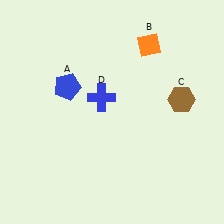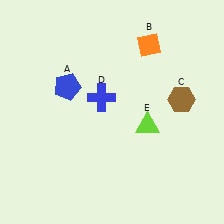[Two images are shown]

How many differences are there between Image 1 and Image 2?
There is 1 difference between the two images.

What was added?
A lime triangle (E) was added in Image 2.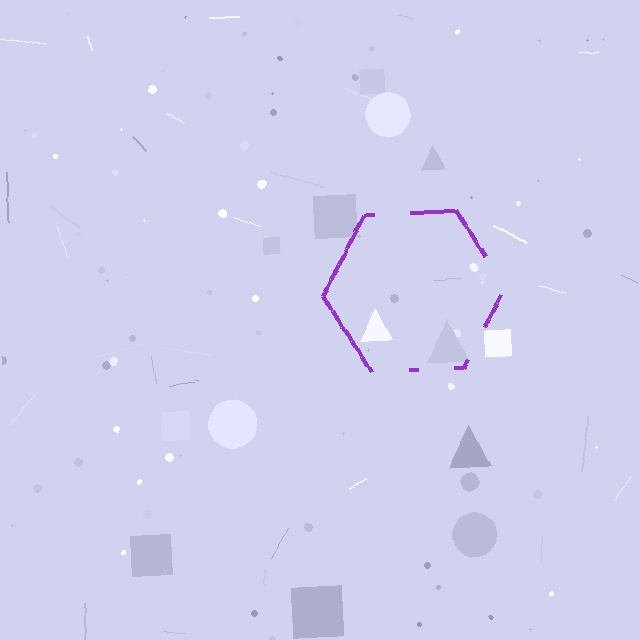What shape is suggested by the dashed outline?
The dashed outline suggests a hexagon.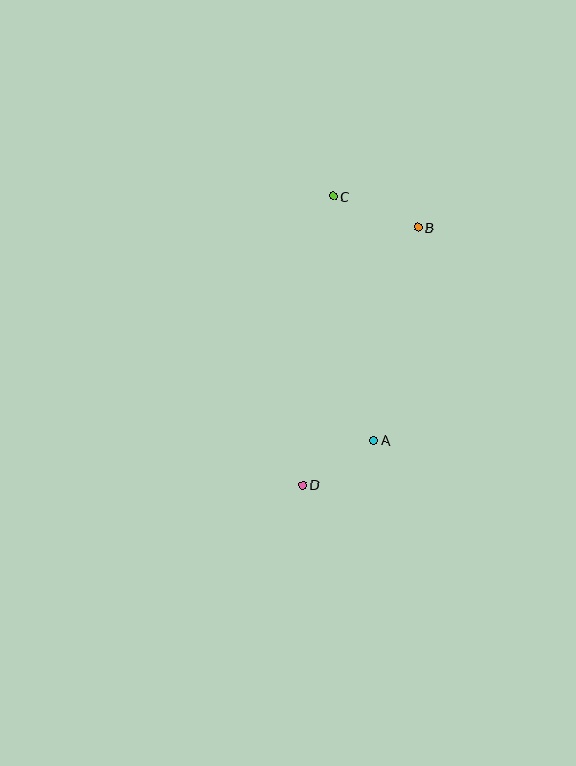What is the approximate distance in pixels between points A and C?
The distance between A and C is approximately 248 pixels.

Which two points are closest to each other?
Points A and D are closest to each other.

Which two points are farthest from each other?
Points C and D are farthest from each other.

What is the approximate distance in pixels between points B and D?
The distance between B and D is approximately 282 pixels.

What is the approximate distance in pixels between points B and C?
The distance between B and C is approximately 90 pixels.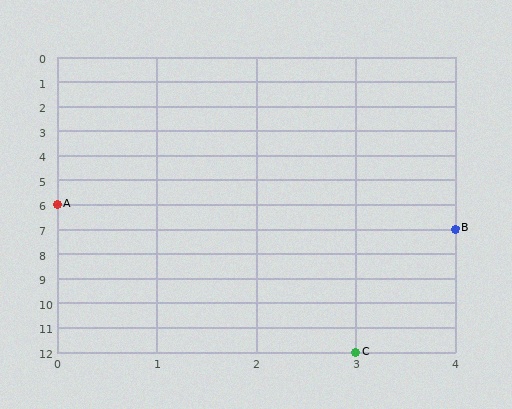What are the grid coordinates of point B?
Point B is at grid coordinates (4, 7).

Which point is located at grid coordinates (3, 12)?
Point C is at (3, 12).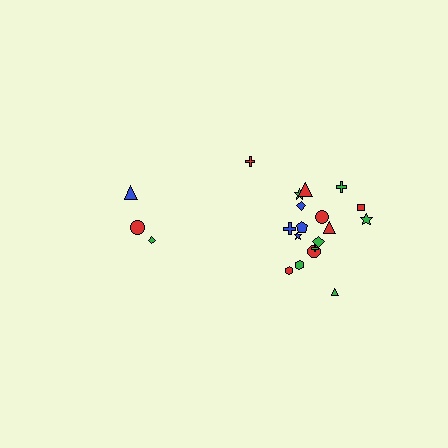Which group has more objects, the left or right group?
The right group.